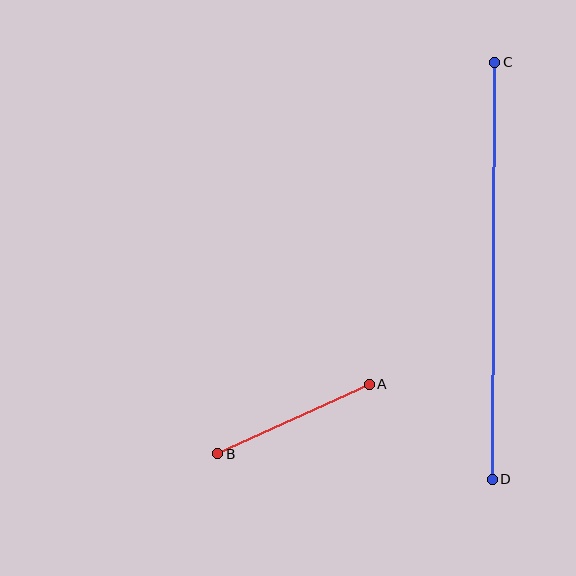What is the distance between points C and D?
The distance is approximately 417 pixels.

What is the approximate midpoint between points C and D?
The midpoint is at approximately (493, 271) pixels.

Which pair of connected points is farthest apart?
Points C and D are farthest apart.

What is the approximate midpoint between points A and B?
The midpoint is at approximately (294, 419) pixels.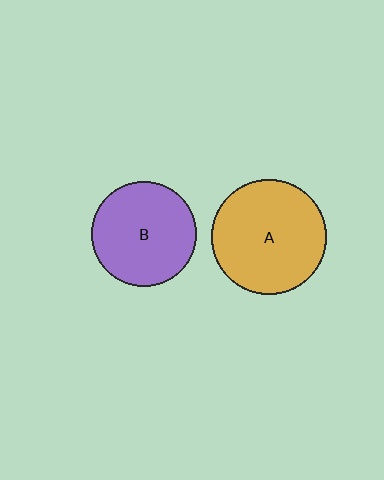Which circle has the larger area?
Circle A (orange).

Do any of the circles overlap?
No, none of the circles overlap.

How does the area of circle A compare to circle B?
Approximately 1.2 times.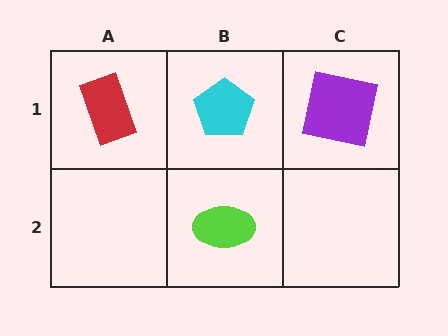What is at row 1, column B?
A cyan pentagon.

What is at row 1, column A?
A red rectangle.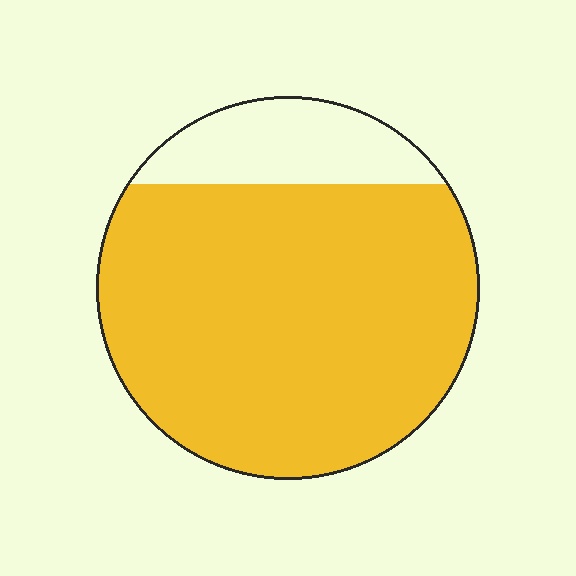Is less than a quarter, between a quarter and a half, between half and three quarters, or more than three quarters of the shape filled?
More than three quarters.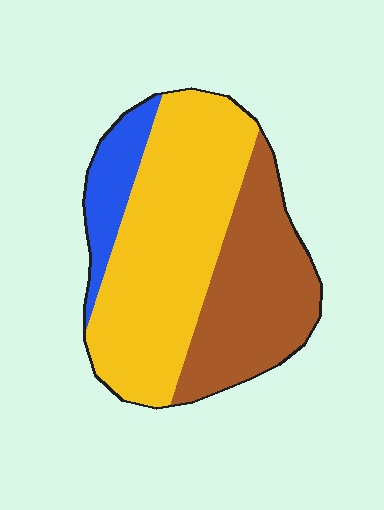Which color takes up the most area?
Yellow, at roughly 55%.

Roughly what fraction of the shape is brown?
Brown covers around 35% of the shape.